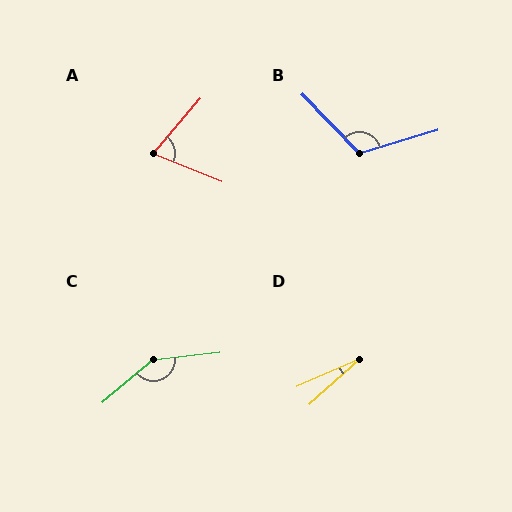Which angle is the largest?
C, at approximately 146 degrees.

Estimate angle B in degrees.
Approximately 118 degrees.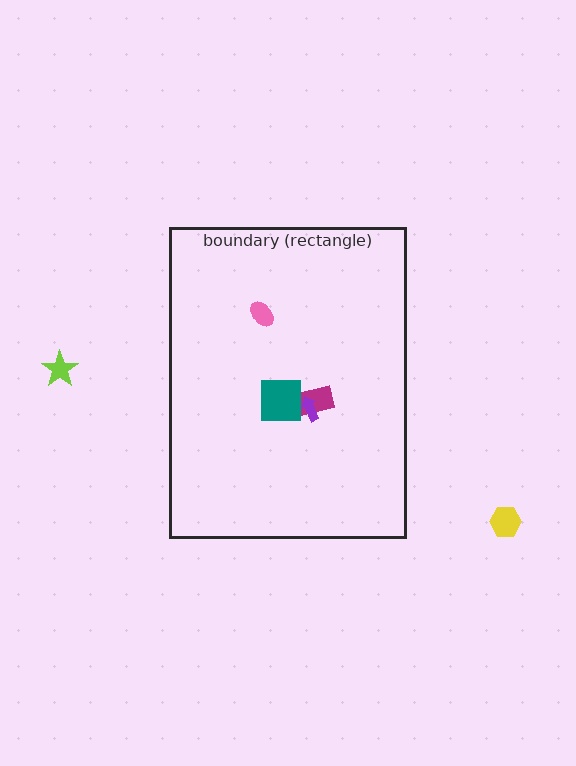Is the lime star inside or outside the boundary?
Outside.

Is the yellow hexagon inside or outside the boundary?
Outside.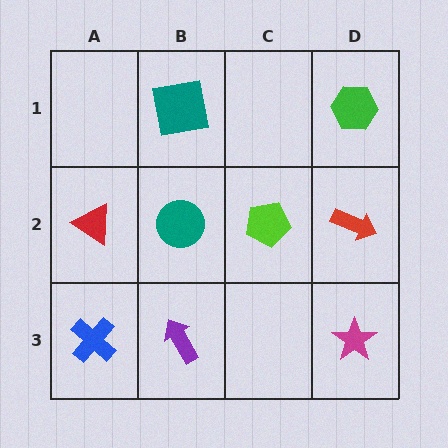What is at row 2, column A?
A red triangle.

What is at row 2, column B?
A teal circle.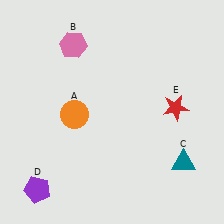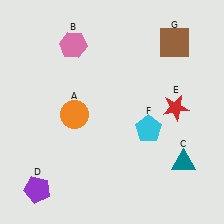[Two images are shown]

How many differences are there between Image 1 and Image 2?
There are 2 differences between the two images.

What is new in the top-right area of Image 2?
A brown square (G) was added in the top-right area of Image 2.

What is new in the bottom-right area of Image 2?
A cyan pentagon (F) was added in the bottom-right area of Image 2.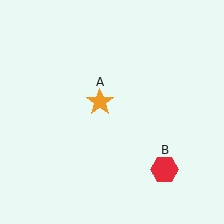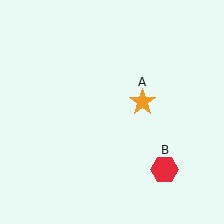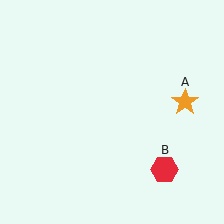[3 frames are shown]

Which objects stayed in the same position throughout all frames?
Red hexagon (object B) remained stationary.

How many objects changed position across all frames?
1 object changed position: orange star (object A).